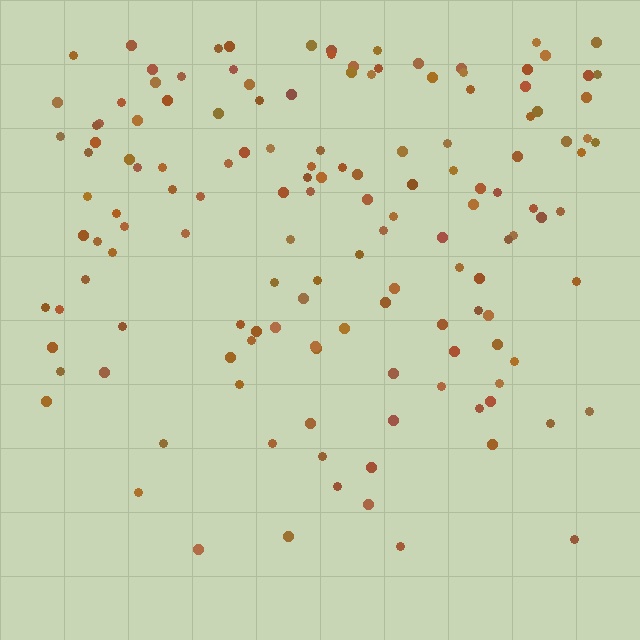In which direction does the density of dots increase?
From bottom to top, with the top side densest.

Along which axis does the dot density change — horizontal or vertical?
Vertical.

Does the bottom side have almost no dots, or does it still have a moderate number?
Still a moderate number, just noticeably fewer than the top.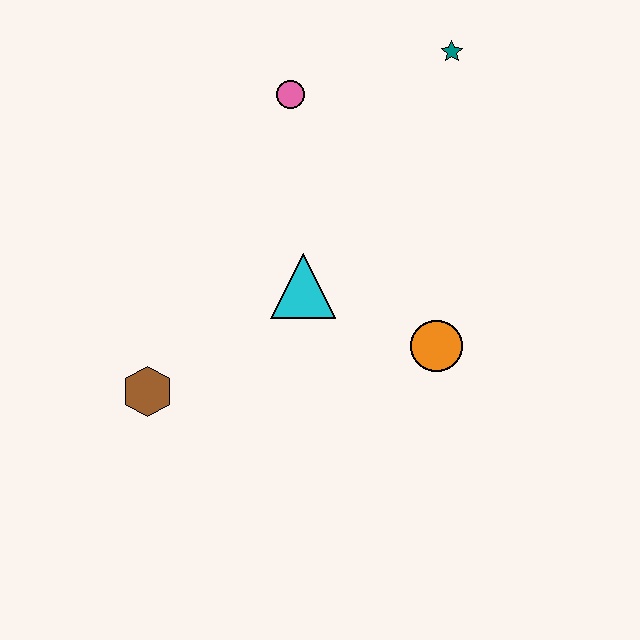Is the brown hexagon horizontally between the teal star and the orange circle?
No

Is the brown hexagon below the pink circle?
Yes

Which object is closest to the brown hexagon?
The cyan triangle is closest to the brown hexagon.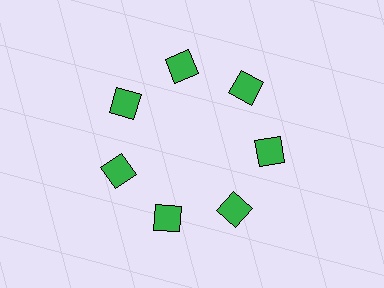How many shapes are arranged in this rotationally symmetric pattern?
There are 7 shapes, arranged in 7 groups of 1.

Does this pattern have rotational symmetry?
Yes, this pattern has 7-fold rotational symmetry. It looks the same after rotating 51 degrees around the center.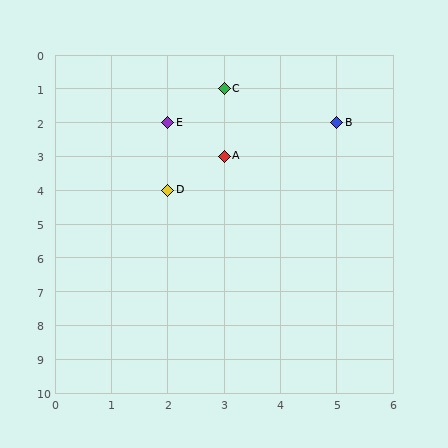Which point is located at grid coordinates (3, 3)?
Point A is at (3, 3).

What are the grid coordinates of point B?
Point B is at grid coordinates (5, 2).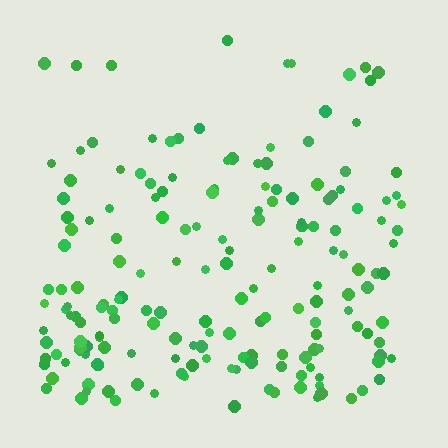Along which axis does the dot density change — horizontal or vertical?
Vertical.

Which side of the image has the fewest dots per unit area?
The top.